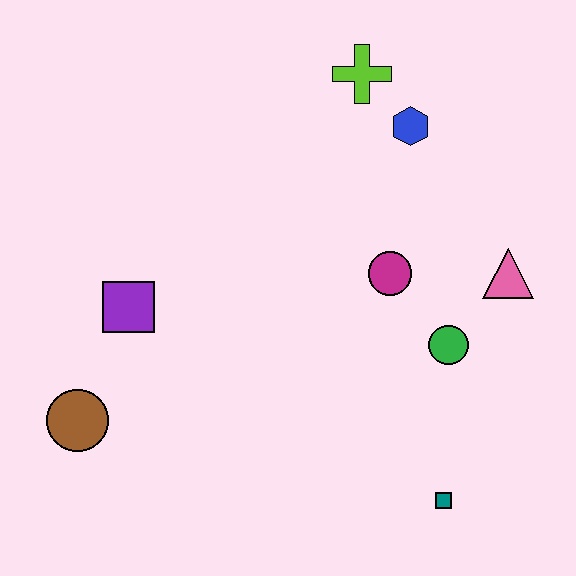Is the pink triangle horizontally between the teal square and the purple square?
No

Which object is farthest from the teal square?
The lime cross is farthest from the teal square.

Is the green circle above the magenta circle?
No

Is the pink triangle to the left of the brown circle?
No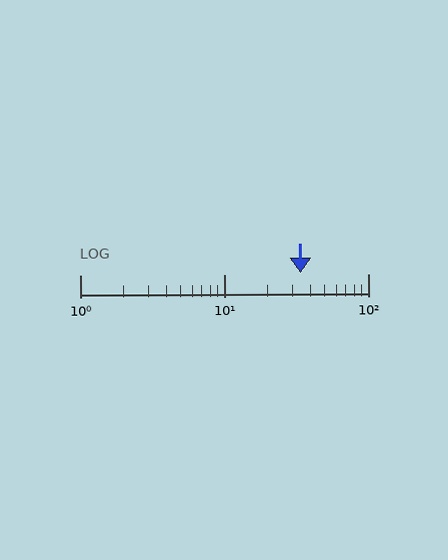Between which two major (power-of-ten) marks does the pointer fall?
The pointer is between 10 and 100.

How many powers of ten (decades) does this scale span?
The scale spans 2 decades, from 1 to 100.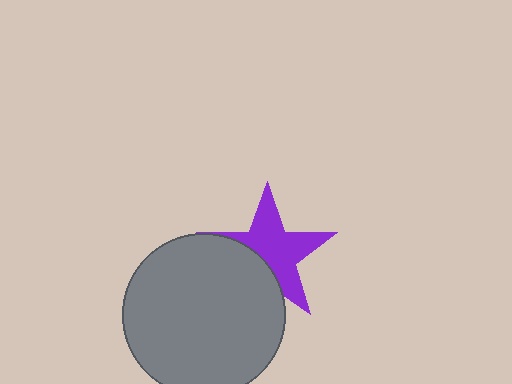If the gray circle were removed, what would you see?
You would see the complete purple star.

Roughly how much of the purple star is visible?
About half of it is visible (roughly 64%).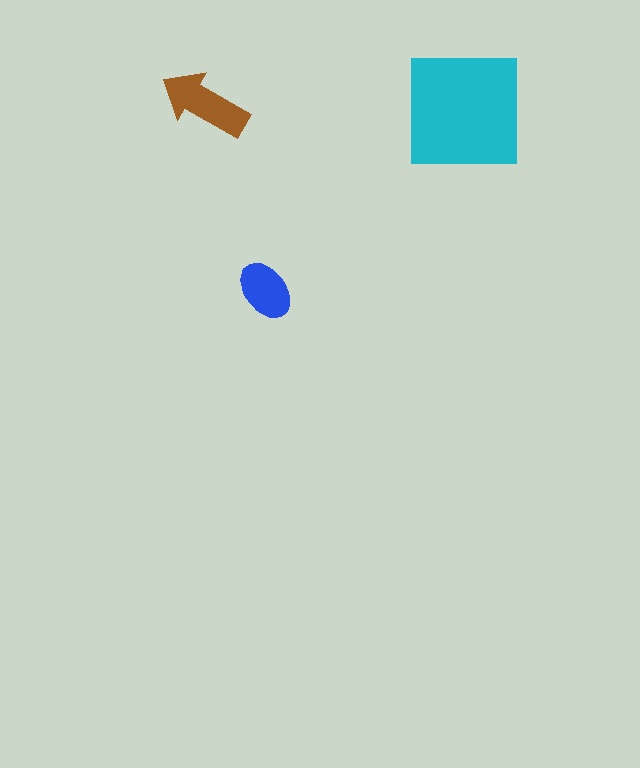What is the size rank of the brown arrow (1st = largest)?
2nd.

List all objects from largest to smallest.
The cyan square, the brown arrow, the blue ellipse.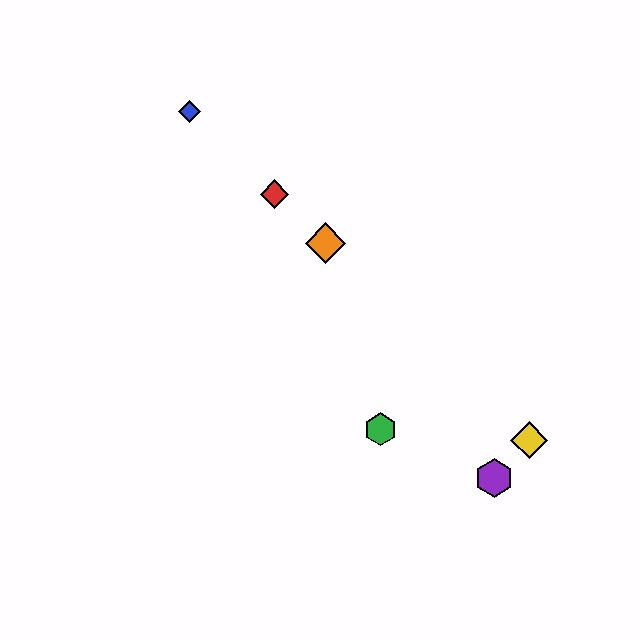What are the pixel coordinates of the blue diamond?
The blue diamond is at (189, 112).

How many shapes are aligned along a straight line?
4 shapes (the red diamond, the blue diamond, the yellow diamond, the orange diamond) are aligned along a straight line.